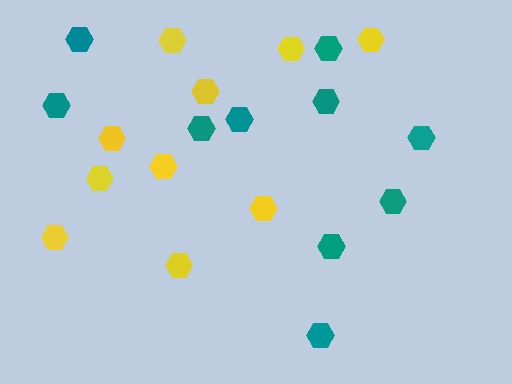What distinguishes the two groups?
There are 2 groups: one group of yellow hexagons (10) and one group of teal hexagons (10).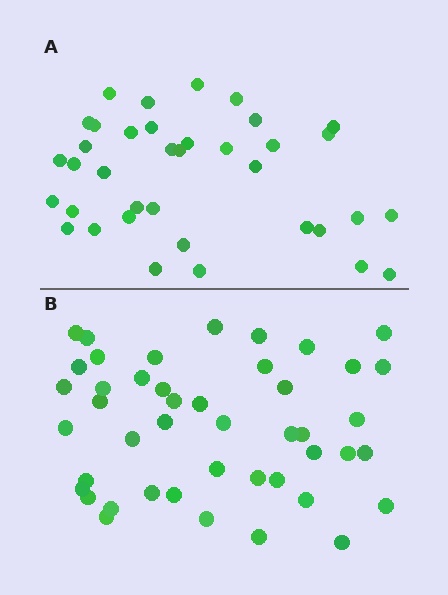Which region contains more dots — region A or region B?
Region B (the bottom region) has more dots.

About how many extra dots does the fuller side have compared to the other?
Region B has roughly 8 or so more dots than region A.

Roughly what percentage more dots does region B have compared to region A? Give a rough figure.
About 20% more.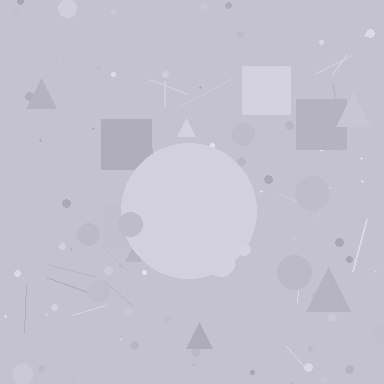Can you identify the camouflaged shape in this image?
The camouflaged shape is a circle.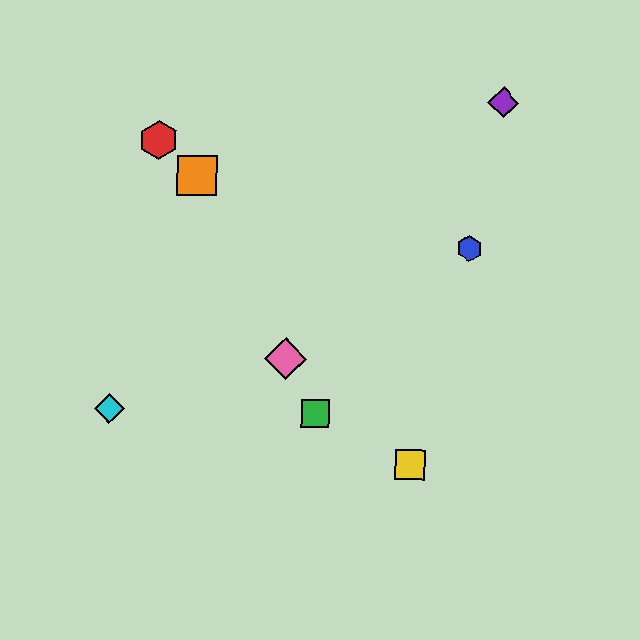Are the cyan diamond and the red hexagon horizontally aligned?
No, the cyan diamond is at y≈408 and the red hexagon is at y≈140.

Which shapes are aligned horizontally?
The green square, the cyan diamond are aligned horizontally.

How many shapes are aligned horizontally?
2 shapes (the green square, the cyan diamond) are aligned horizontally.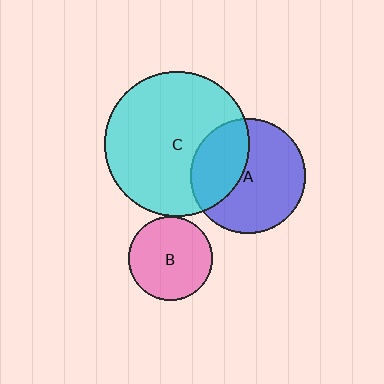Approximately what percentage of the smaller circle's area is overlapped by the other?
Approximately 35%.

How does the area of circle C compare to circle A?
Approximately 1.6 times.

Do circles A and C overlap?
Yes.